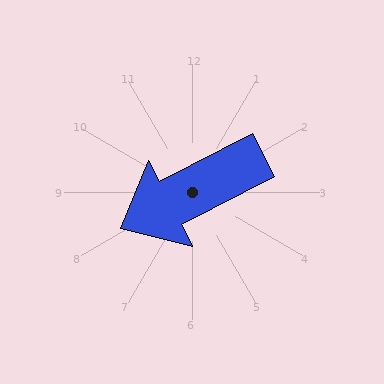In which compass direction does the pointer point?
Southwest.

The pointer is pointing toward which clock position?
Roughly 8 o'clock.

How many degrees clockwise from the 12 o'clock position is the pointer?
Approximately 243 degrees.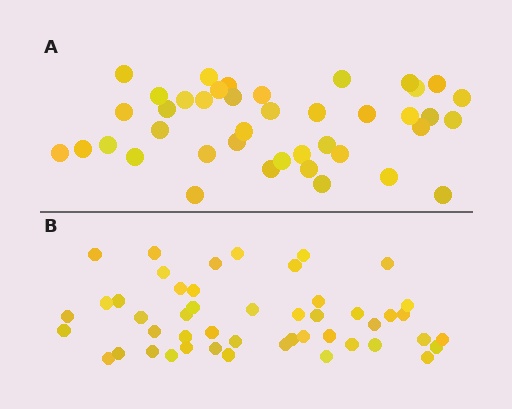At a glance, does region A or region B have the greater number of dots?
Region B (the bottom region) has more dots.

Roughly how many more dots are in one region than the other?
Region B has roughly 8 or so more dots than region A.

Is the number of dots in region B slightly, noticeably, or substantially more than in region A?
Region B has only slightly more — the two regions are fairly close. The ratio is roughly 1.2 to 1.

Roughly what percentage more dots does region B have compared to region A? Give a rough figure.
About 15% more.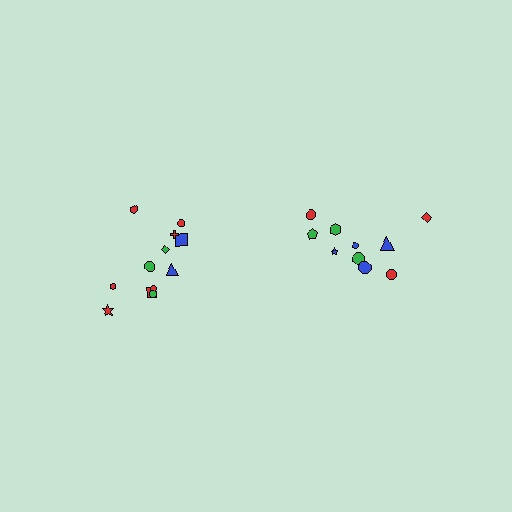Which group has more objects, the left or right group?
The left group.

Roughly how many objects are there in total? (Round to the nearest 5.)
Roughly 20 objects in total.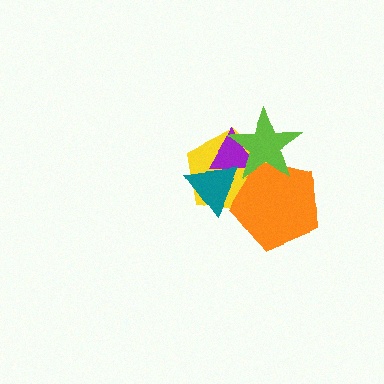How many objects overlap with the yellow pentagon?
4 objects overlap with the yellow pentagon.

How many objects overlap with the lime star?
3 objects overlap with the lime star.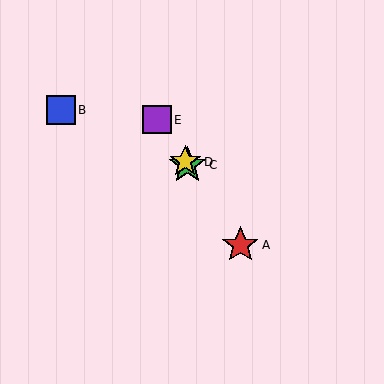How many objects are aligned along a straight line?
4 objects (A, C, D, E) are aligned along a straight line.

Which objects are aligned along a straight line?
Objects A, C, D, E are aligned along a straight line.